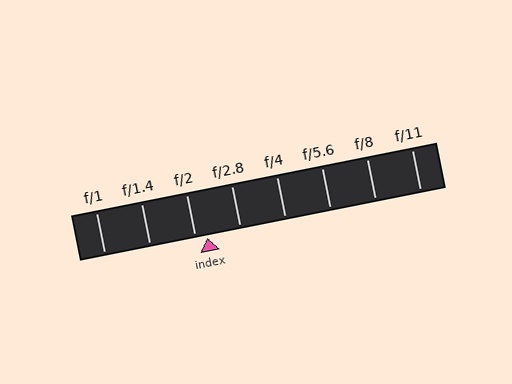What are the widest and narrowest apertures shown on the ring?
The widest aperture shown is f/1 and the narrowest is f/11.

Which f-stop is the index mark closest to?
The index mark is closest to f/2.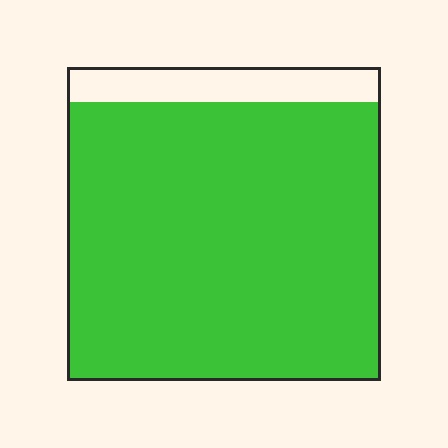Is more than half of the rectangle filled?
Yes.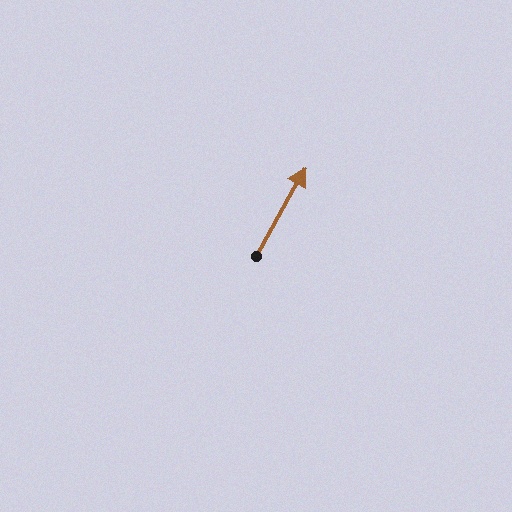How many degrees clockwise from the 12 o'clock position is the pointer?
Approximately 29 degrees.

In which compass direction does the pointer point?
Northeast.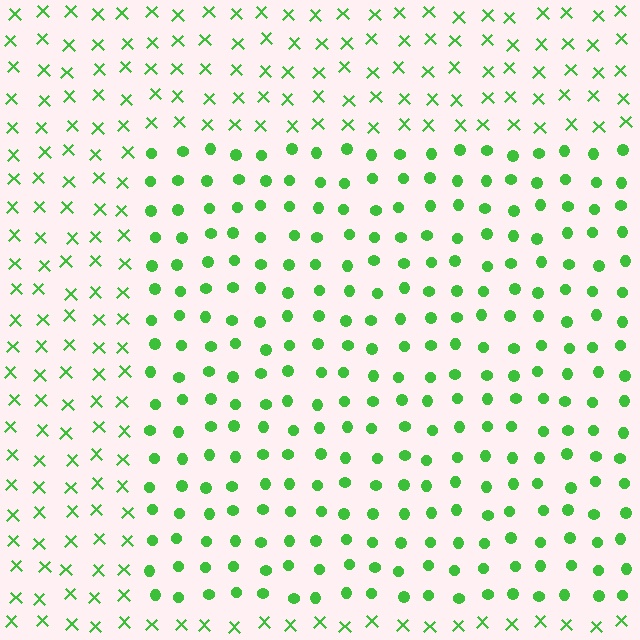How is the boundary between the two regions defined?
The boundary is defined by a change in element shape: circles inside vs. X marks outside. All elements share the same color and spacing.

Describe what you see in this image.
The image is filled with small green elements arranged in a uniform grid. A rectangle-shaped region contains circles, while the surrounding area contains X marks. The boundary is defined purely by the change in element shape.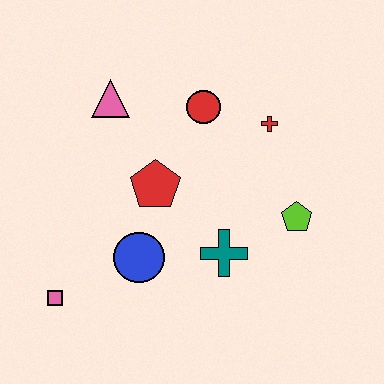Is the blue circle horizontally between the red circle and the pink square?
Yes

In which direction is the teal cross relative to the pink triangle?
The teal cross is below the pink triangle.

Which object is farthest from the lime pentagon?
The pink square is farthest from the lime pentagon.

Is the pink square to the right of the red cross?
No